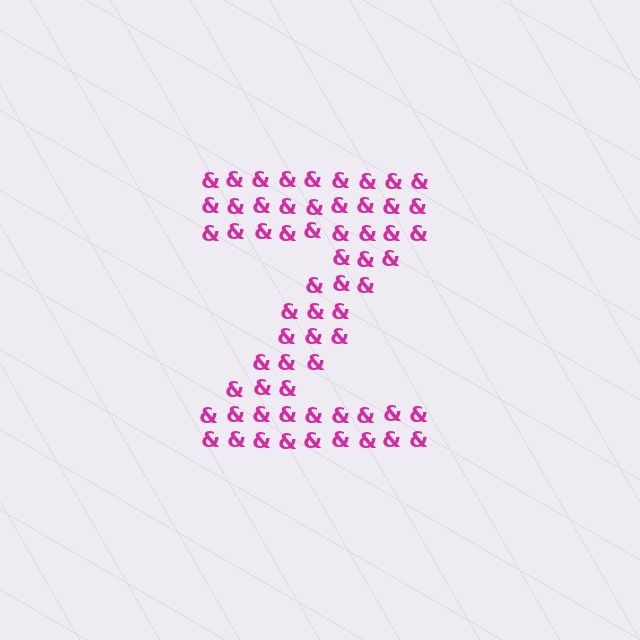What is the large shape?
The large shape is the letter Z.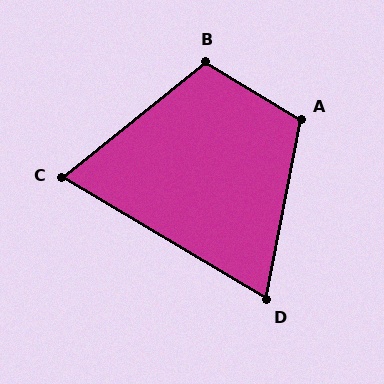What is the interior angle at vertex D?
Approximately 70 degrees (acute).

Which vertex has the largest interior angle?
A, at approximately 110 degrees.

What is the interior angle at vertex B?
Approximately 110 degrees (obtuse).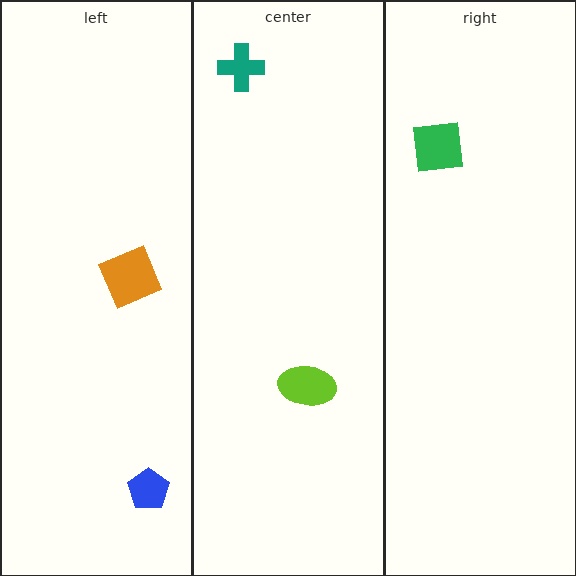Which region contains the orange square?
The left region.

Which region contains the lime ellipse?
The center region.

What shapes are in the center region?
The teal cross, the lime ellipse.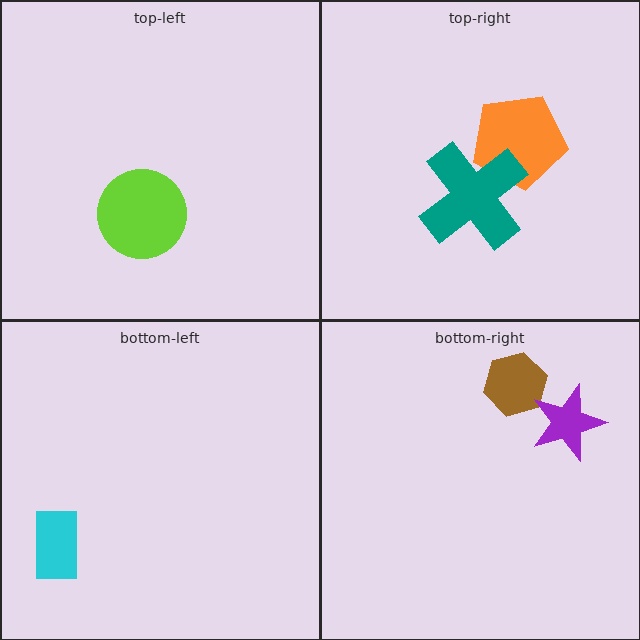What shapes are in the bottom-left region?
The cyan rectangle.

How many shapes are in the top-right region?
2.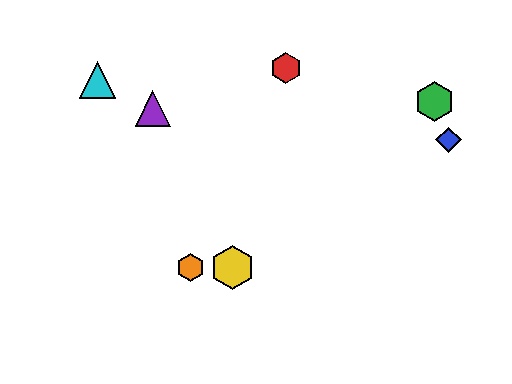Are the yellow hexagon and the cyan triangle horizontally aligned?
No, the yellow hexagon is at y≈267 and the cyan triangle is at y≈80.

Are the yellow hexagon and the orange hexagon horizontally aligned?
Yes, both are at y≈267.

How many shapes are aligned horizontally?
2 shapes (the yellow hexagon, the orange hexagon) are aligned horizontally.